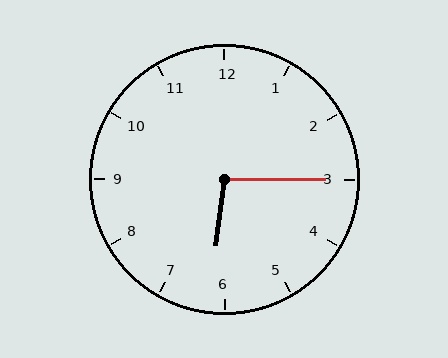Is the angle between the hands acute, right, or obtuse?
It is obtuse.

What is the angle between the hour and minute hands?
Approximately 98 degrees.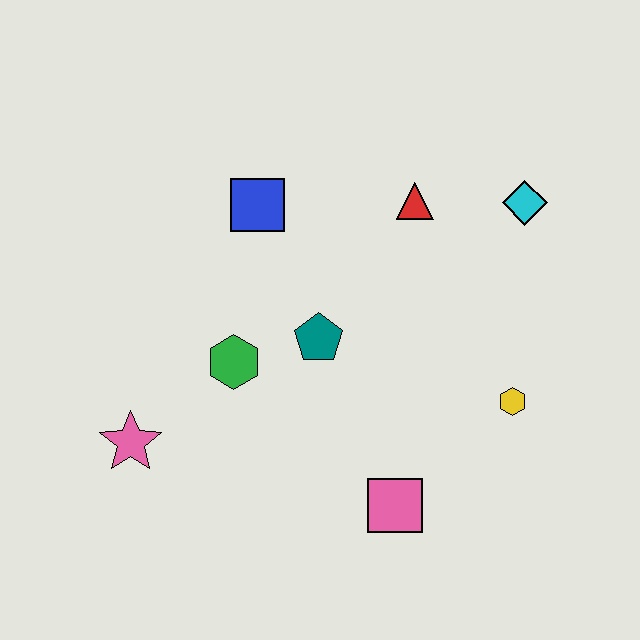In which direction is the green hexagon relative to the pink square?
The green hexagon is to the left of the pink square.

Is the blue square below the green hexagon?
No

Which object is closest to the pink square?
The yellow hexagon is closest to the pink square.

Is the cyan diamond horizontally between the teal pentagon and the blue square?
No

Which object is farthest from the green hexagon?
The cyan diamond is farthest from the green hexagon.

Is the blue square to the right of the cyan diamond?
No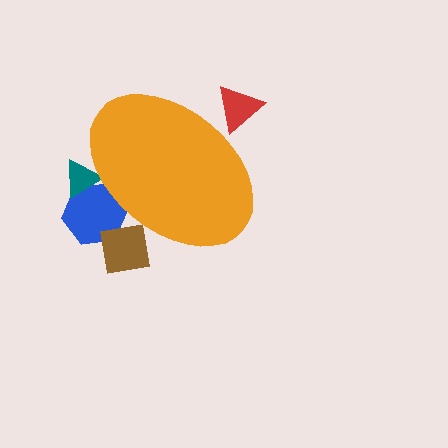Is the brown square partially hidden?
Yes, the brown square is partially hidden behind the orange ellipse.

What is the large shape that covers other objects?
An orange ellipse.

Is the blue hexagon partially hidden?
Yes, the blue hexagon is partially hidden behind the orange ellipse.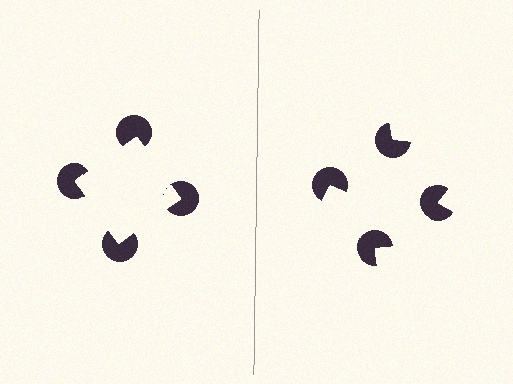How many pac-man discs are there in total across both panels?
8 — 4 on each side.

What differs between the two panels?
The pac-man discs are positioned identically on both sides; only the wedge orientations differ. On the left they align to a square; on the right they are misaligned.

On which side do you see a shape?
An illusory square appears on the left side. On the right side the wedge cuts are rotated, so no coherent shape forms.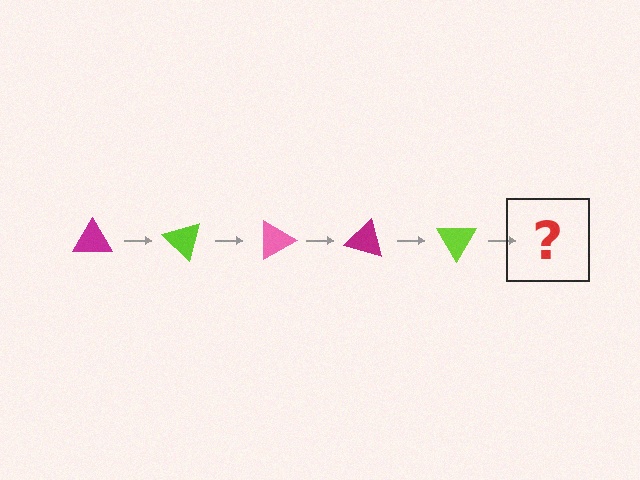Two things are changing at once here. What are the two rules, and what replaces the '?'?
The two rules are that it rotates 45 degrees each step and the color cycles through magenta, lime, and pink. The '?' should be a pink triangle, rotated 225 degrees from the start.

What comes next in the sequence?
The next element should be a pink triangle, rotated 225 degrees from the start.